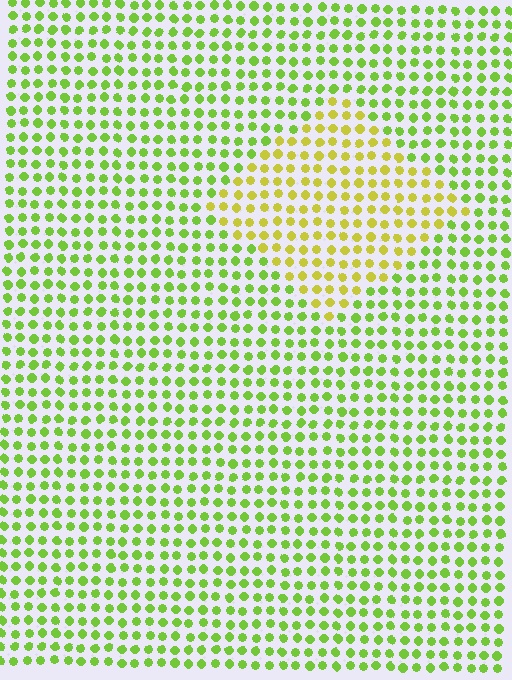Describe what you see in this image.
The image is filled with small lime elements in a uniform arrangement. A diamond-shaped region is visible where the elements are tinted to a slightly different hue, forming a subtle color boundary.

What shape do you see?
I see a diamond.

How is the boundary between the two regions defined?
The boundary is defined purely by a slight shift in hue (about 35 degrees). Spacing, size, and orientation are identical on both sides.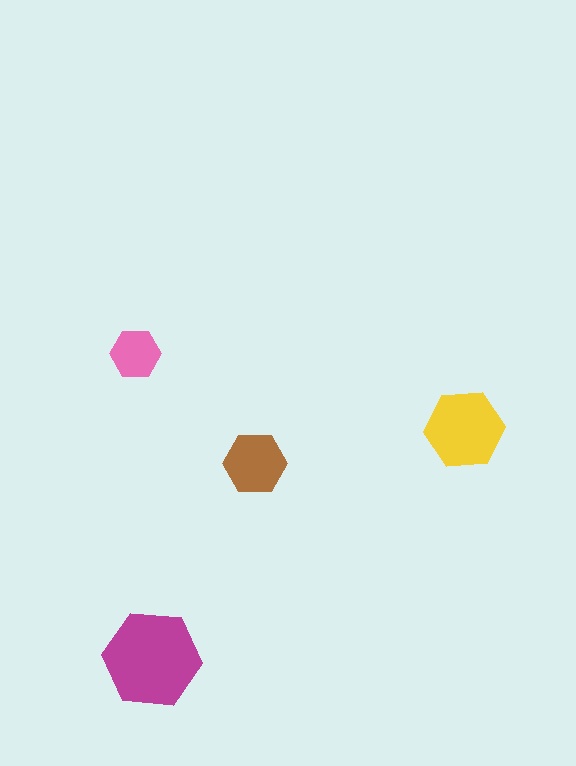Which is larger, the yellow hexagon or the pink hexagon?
The yellow one.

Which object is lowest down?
The magenta hexagon is bottommost.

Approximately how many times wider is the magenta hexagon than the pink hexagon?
About 2 times wider.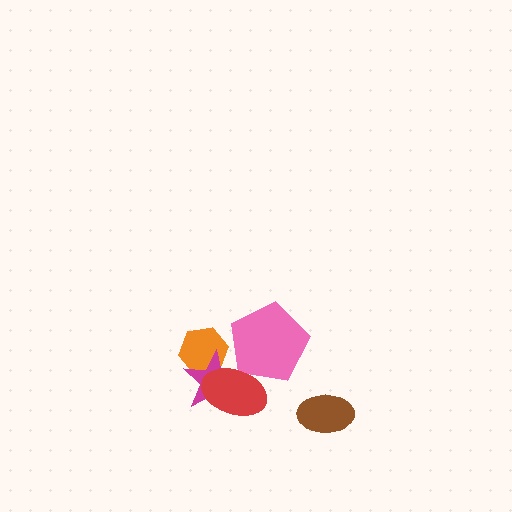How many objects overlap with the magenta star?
2 objects overlap with the magenta star.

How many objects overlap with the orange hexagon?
2 objects overlap with the orange hexagon.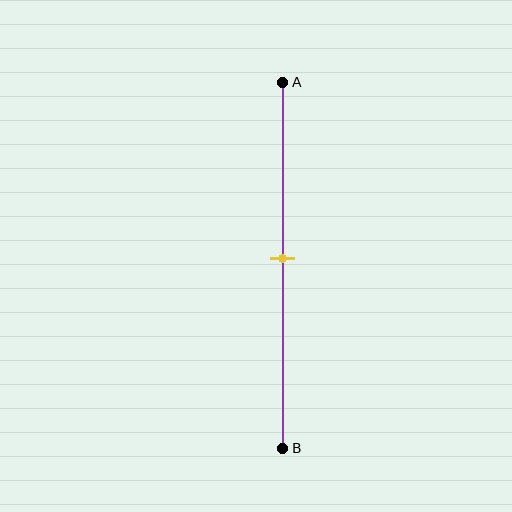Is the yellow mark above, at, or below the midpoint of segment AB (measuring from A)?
The yellow mark is approximately at the midpoint of segment AB.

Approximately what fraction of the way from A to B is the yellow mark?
The yellow mark is approximately 50% of the way from A to B.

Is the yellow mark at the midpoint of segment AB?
Yes, the mark is approximately at the midpoint.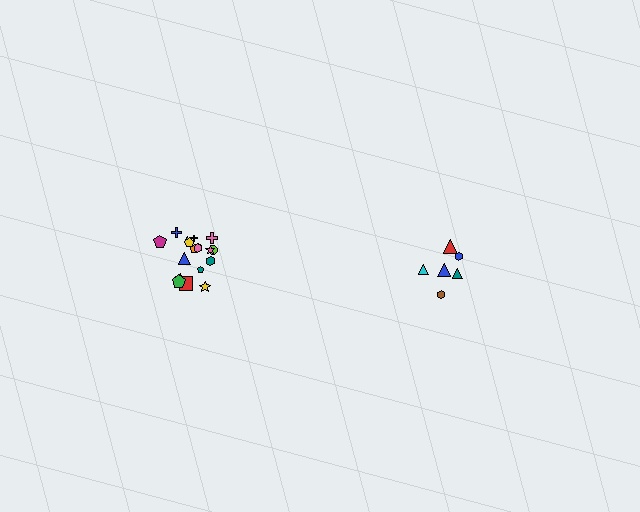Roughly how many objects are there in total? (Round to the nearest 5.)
Roughly 25 objects in total.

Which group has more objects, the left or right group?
The left group.